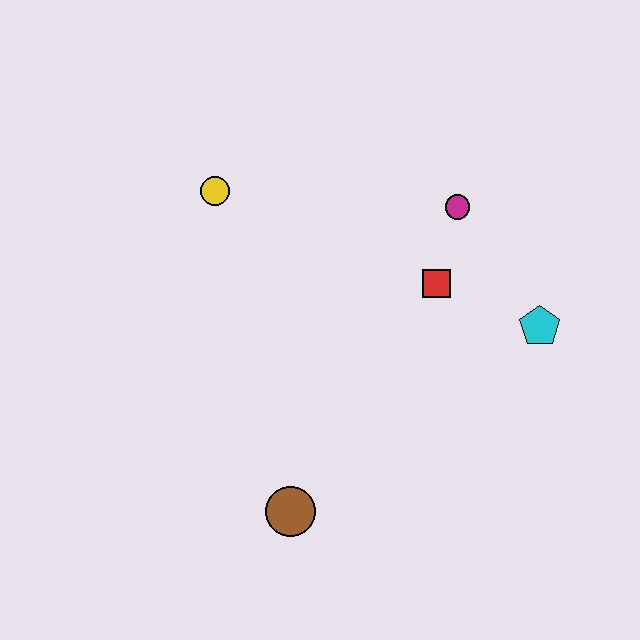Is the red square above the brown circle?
Yes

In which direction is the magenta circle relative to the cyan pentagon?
The magenta circle is above the cyan pentagon.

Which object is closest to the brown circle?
The red square is closest to the brown circle.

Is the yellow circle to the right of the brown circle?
No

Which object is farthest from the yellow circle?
The cyan pentagon is farthest from the yellow circle.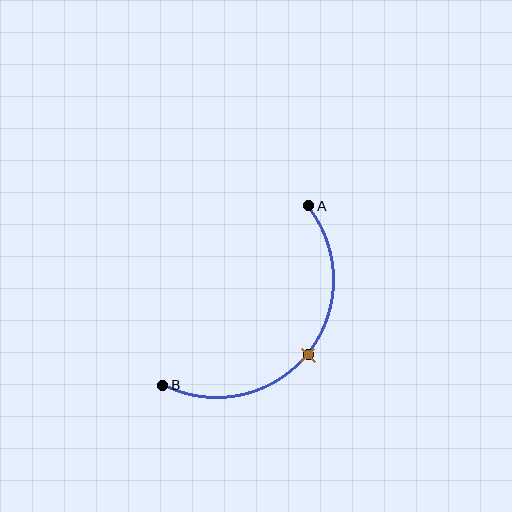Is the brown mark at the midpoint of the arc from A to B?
Yes. The brown mark lies on the arc at equal arc-length from both A and B — it is the arc midpoint.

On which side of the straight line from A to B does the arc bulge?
The arc bulges below and to the right of the straight line connecting A and B.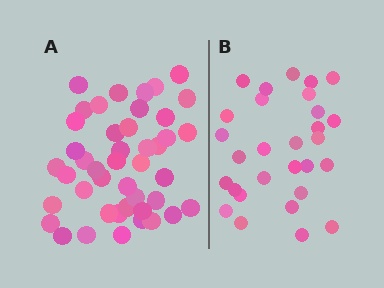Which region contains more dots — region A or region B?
Region A (the left region) has more dots.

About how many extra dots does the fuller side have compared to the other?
Region A has approximately 15 more dots than region B.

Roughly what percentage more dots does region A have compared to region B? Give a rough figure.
About 50% more.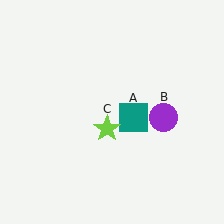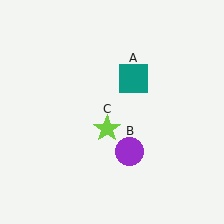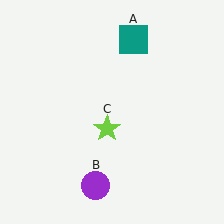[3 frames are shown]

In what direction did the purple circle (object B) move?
The purple circle (object B) moved down and to the left.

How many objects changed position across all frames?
2 objects changed position: teal square (object A), purple circle (object B).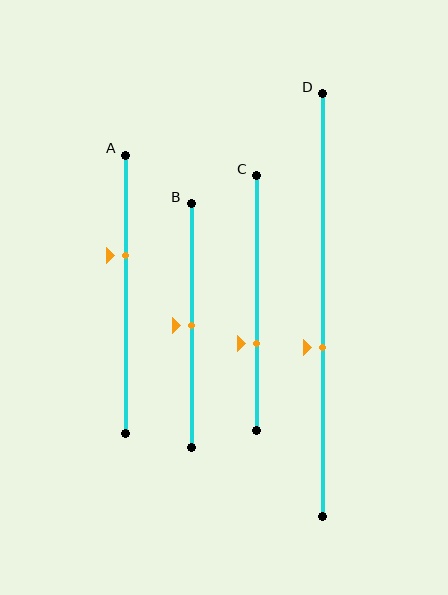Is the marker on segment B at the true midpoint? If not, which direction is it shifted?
Yes, the marker on segment B is at the true midpoint.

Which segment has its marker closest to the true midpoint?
Segment B has its marker closest to the true midpoint.